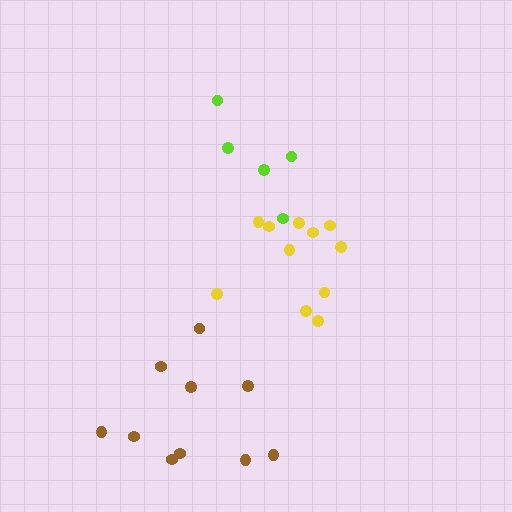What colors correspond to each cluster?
The clusters are colored: yellow, lime, brown.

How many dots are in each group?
Group 1: 11 dots, Group 2: 5 dots, Group 3: 10 dots (26 total).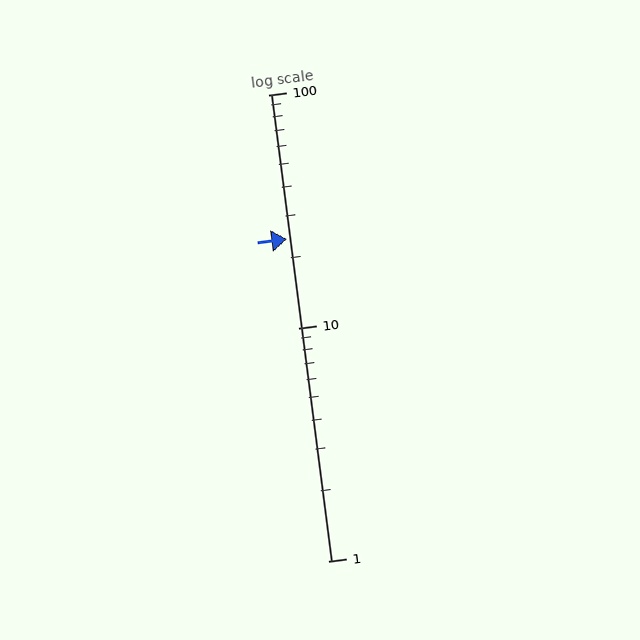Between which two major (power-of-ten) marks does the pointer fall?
The pointer is between 10 and 100.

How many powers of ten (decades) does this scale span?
The scale spans 2 decades, from 1 to 100.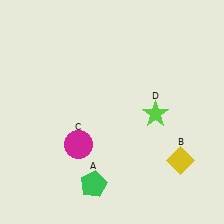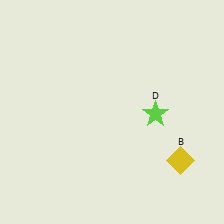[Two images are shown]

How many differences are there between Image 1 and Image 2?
There are 2 differences between the two images.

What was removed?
The green pentagon (A), the magenta circle (C) were removed in Image 2.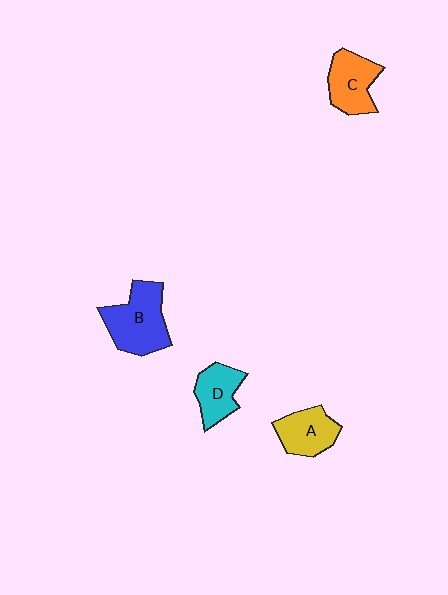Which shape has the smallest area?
Shape D (cyan).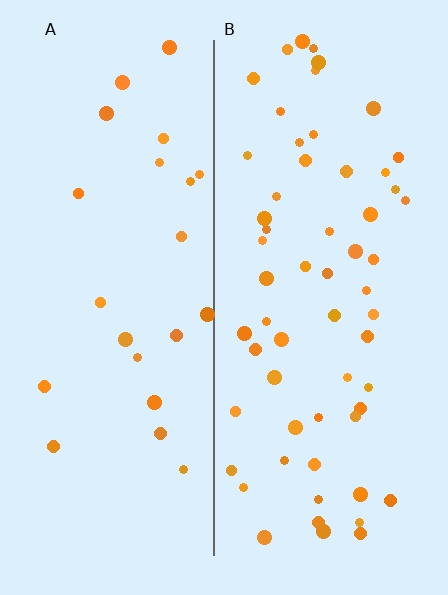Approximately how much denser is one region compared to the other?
Approximately 2.6× — region B over region A.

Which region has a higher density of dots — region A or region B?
B (the right).